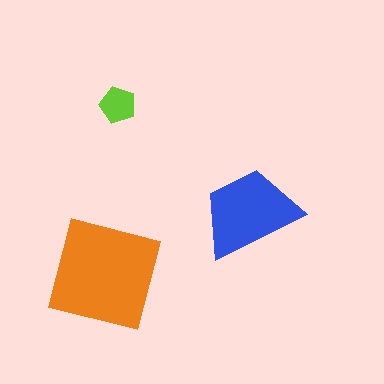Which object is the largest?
The orange square.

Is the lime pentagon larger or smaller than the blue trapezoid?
Smaller.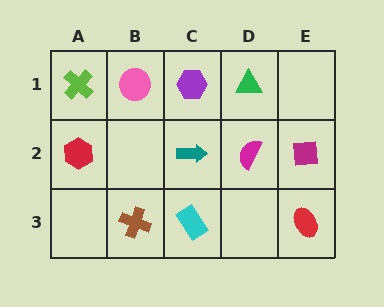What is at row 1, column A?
A lime cross.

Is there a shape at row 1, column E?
No, that cell is empty.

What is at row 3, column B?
A brown cross.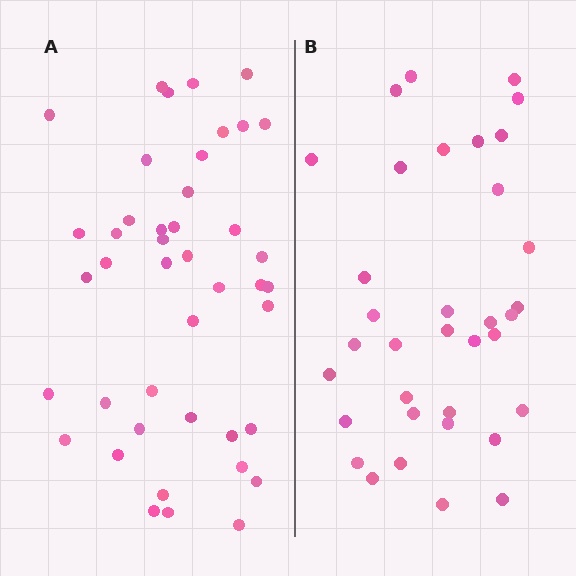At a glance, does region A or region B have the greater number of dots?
Region A (the left region) has more dots.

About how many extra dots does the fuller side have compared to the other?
Region A has roughly 8 or so more dots than region B.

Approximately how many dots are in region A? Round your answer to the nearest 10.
About 40 dots. (The exact count is 43, which rounds to 40.)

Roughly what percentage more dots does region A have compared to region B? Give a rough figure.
About 25% more.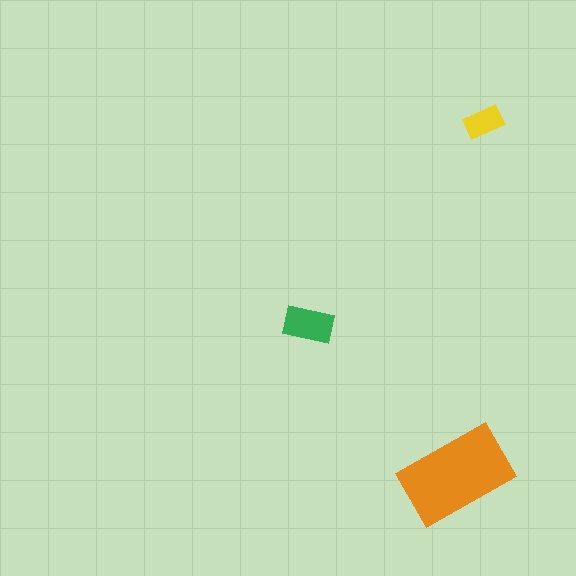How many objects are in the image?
There are 3 objects in the image.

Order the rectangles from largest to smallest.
the orange one, the green one, the yellow one.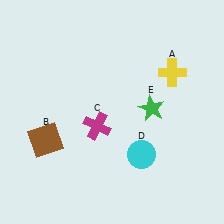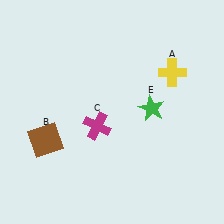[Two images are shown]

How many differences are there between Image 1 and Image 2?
There is 1 difference between the two images.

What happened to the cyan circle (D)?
The cyan circle (D) was removed in Image 2. It was in the bottom-right area of Image 1.